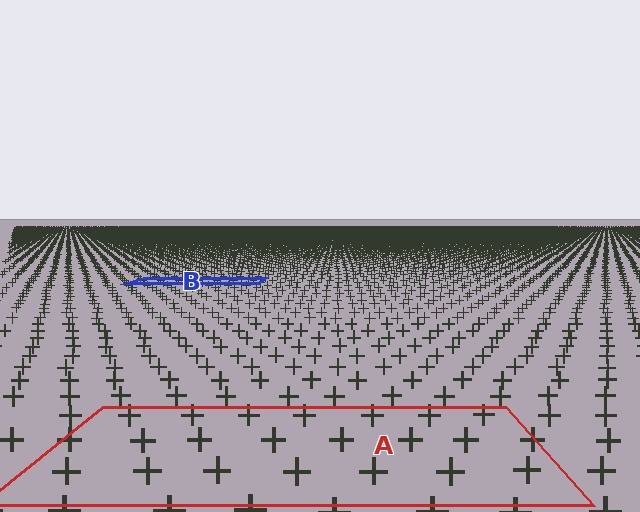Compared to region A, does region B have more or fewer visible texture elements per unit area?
Region B has more texture elements per unit area — they are packed more densely because it is farther away.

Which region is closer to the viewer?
Region A is closer. The texture elements there are larger and more spread out.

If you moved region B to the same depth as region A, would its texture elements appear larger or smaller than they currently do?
They would appear larger. At a closer depth, the same texture elements are projected at a bigger on-screen size.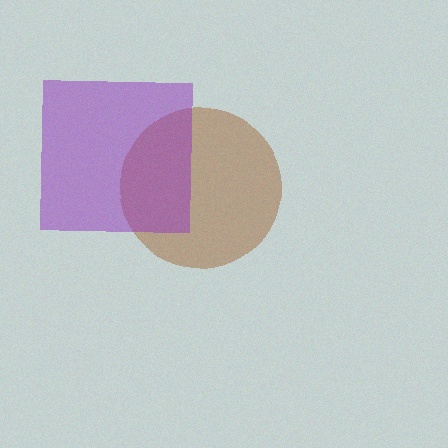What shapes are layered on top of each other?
The layered shapes are: a brown circle, a purple square.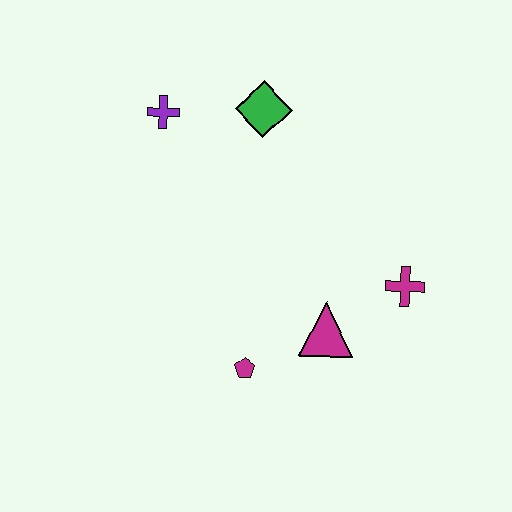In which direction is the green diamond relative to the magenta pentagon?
The green diamond is above the magenta pentagon.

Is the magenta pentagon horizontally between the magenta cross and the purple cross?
Yes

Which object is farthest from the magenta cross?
The purple cross is farthest from the magenta cross.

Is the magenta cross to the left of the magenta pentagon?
No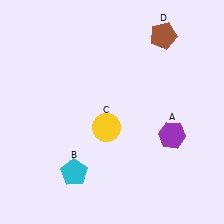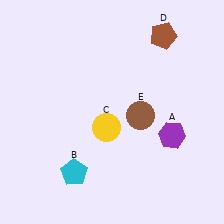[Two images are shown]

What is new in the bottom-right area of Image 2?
A brown circle (E) was added in the bottom-right area of Image 2.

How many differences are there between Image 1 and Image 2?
There is 1 difference between the two images.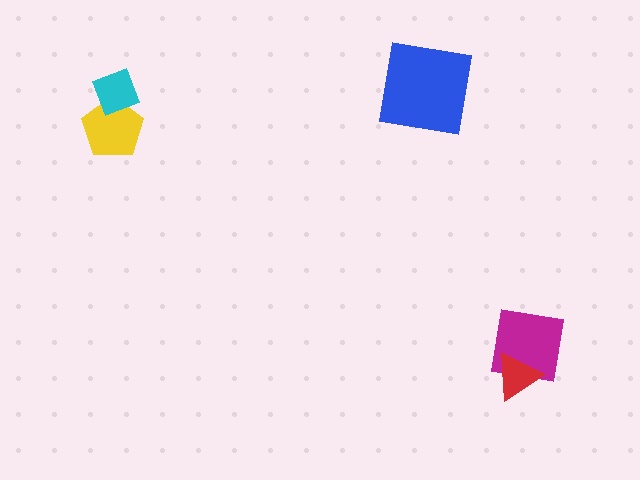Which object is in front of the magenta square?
The red triangle is in front of the magenta square.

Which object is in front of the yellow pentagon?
The cyan diamond is in front of the yellow pentagon.